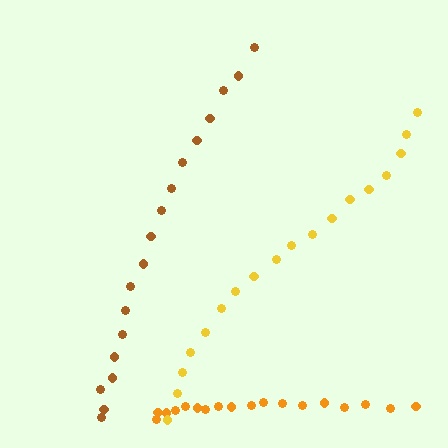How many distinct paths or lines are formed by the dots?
There are 3 distinct paths.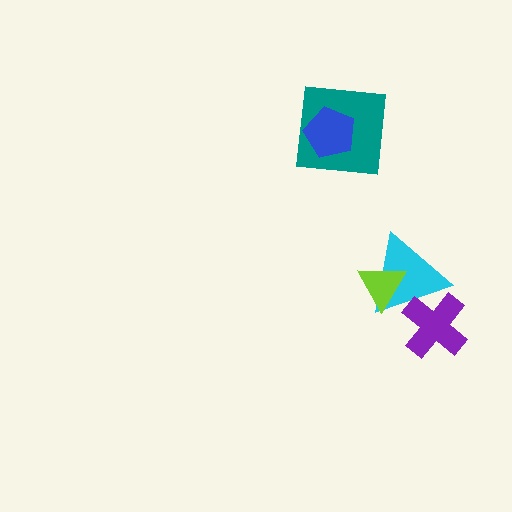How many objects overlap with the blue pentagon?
1 object overlaps with the blue pentagon.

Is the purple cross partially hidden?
No, no other shape covers it.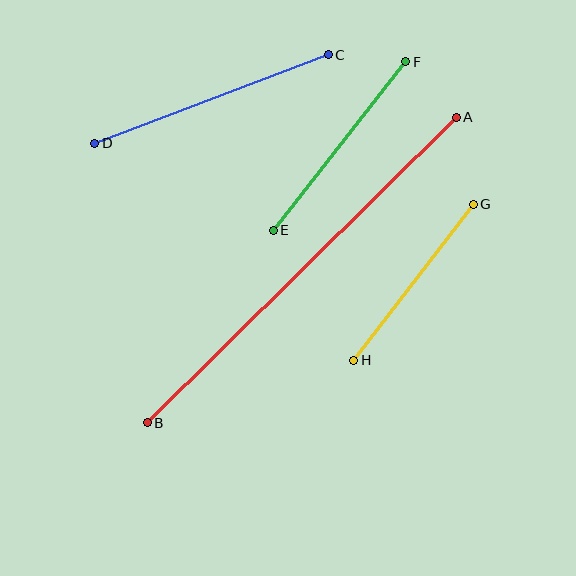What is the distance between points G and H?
The distance is approximately 196 pixels.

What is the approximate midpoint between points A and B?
The midpoint is at approximately (302, 270) pixels.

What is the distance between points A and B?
The distance is approximately 434 pixels.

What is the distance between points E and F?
The distance is approximately 215 pixels.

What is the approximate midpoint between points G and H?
The midpoint is at approximately (414, 282) pixels.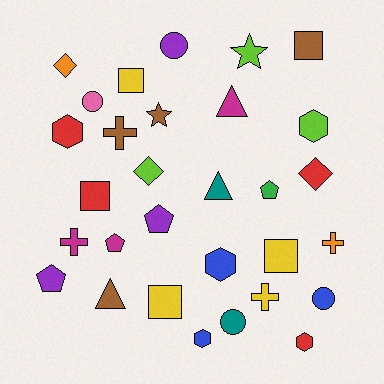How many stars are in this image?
There are 2 stars.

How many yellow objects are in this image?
There are 4 yellow objects.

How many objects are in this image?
There are 30 objects.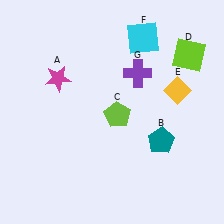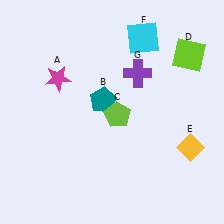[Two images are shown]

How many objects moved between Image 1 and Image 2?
2 objects moved between the two images.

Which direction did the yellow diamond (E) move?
The yellow diamond (E) moved down.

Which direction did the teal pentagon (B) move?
The teal pentagon (B) moved left.